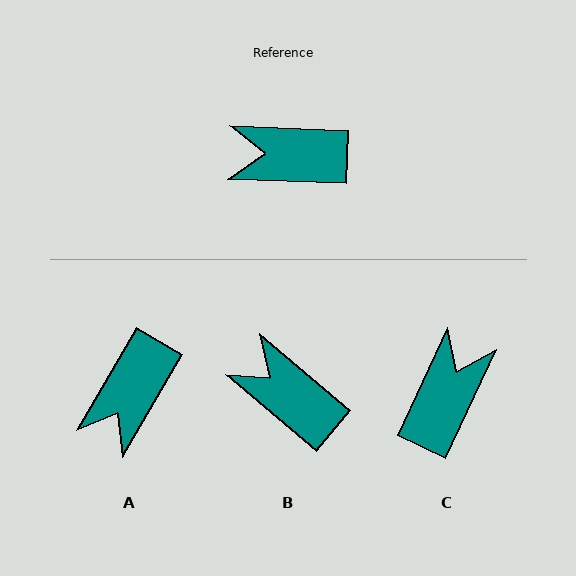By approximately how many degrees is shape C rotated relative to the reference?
Approximately 113 degrees clockwise.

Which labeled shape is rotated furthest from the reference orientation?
C, about 113 degrees away.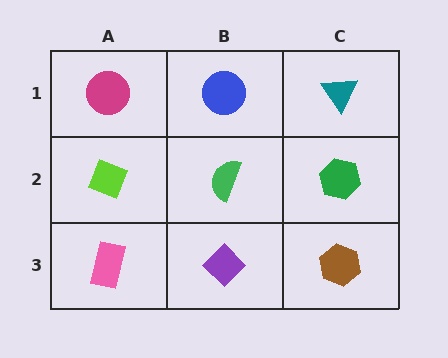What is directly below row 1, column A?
A lime diamond.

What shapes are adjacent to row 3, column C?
A green hexagon (row 2, column C), a purple diamond (row 3, column B).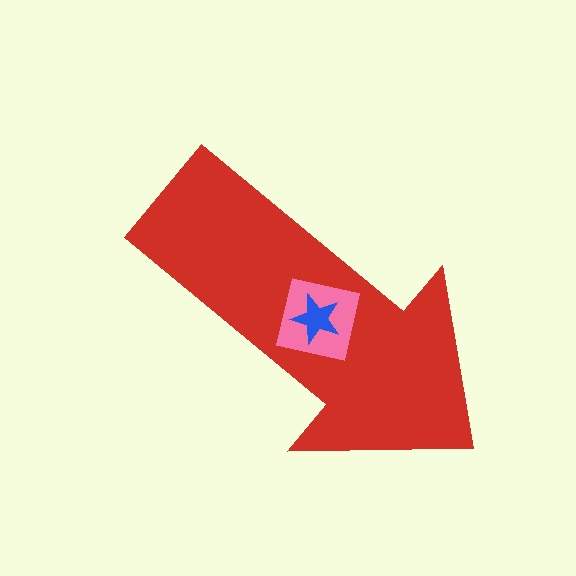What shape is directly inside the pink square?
The blue star.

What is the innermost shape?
The blue star.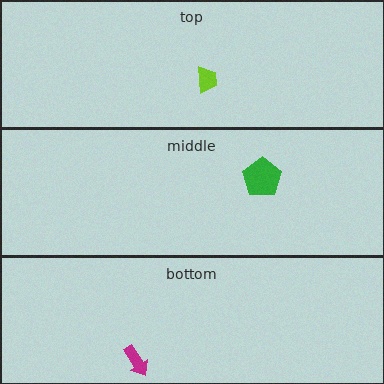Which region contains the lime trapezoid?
The top region.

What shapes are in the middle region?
The green pentagon.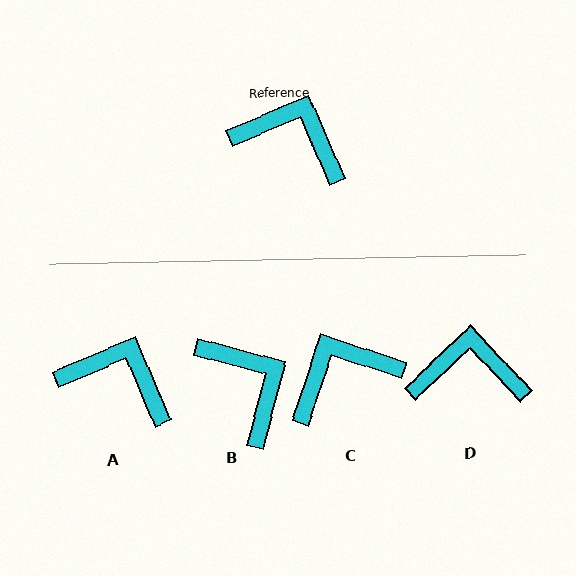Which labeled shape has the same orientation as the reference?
A.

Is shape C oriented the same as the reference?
No, it is off by about 49 degrees.